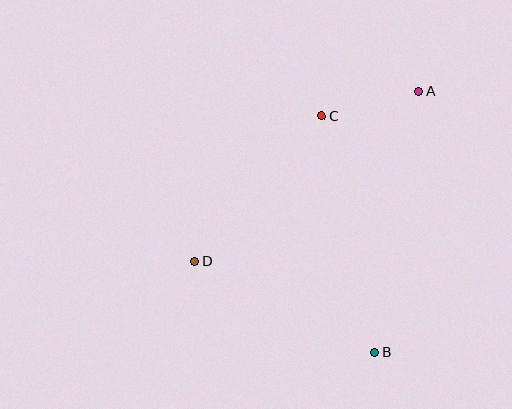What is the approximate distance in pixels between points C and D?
The distance between C and D is approximately 193 pixels.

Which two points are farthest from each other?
Points A and D are farthest from each other.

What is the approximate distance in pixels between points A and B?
The distance between A and B is approximately 264 pixels.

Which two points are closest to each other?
Points A and C are closest to each other.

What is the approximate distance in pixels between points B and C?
The distance between B and C is approximately 242 pixels.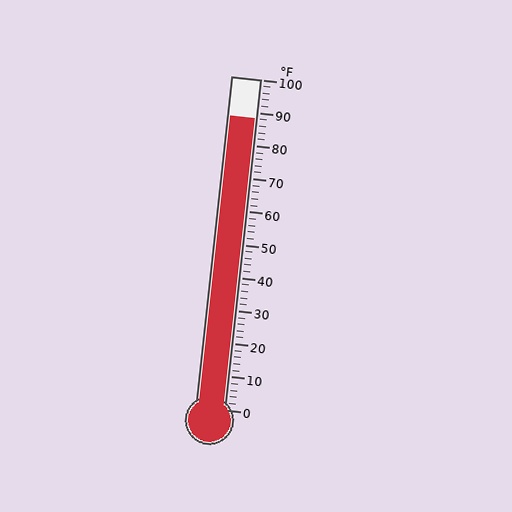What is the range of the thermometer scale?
The thermometer scale ranges from 0°F to 100°F.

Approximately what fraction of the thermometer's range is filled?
The thermometer is filled to approximately 90% of its range.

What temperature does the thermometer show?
The thermometer shows approximately 88°F.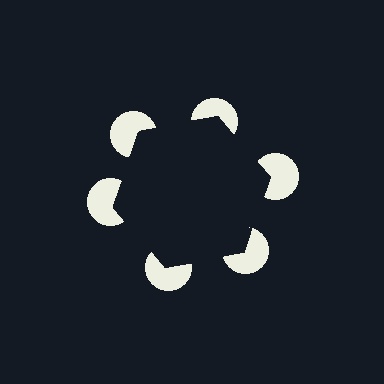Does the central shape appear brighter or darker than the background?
It typically appears slightly darker than the background, even though no actual brightness change is drawn.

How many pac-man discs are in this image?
There are 6 — one at each vertex of the illusory hexagon.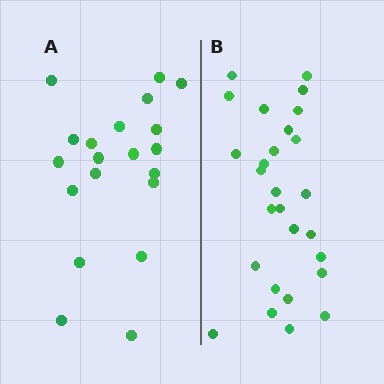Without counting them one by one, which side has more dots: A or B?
Region B (the right region) has more dots.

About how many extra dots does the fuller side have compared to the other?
Region B has roughly 8 or so more dots than region A.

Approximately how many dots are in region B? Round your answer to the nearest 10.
About 30 dots. (The exact count is 27, which rounds to 30.)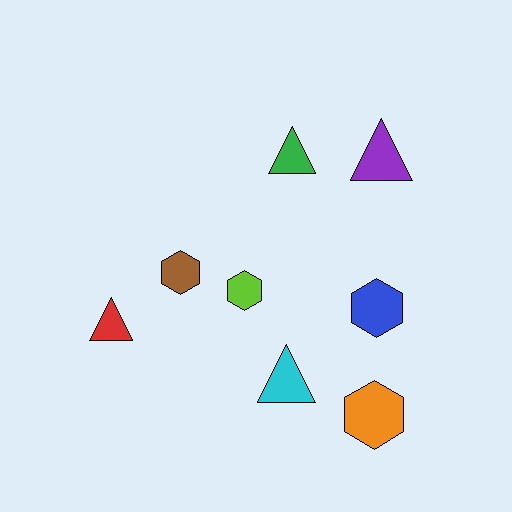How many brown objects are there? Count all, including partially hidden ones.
There is 1 brown object.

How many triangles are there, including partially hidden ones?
There are 4 triangles.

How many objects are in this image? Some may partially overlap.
There are 8 objects.